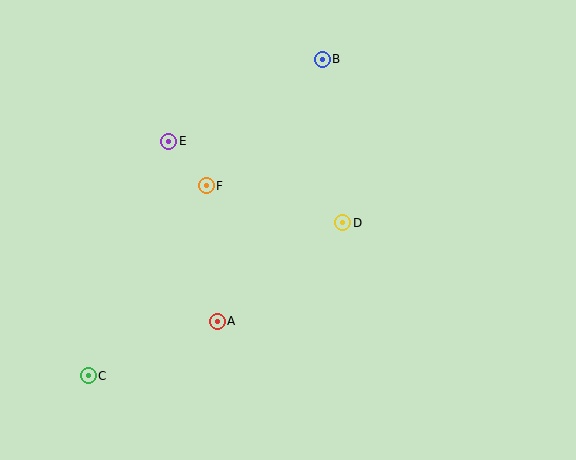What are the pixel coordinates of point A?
Point A is at (217, 321).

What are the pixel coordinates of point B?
Point B is at (322, 59).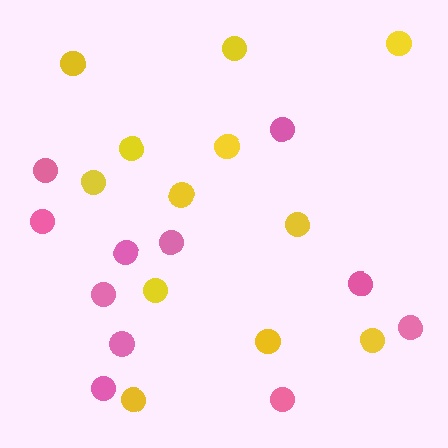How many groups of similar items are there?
There are 2 groups: one group of yellow circles (12) and one group of pink circles (11).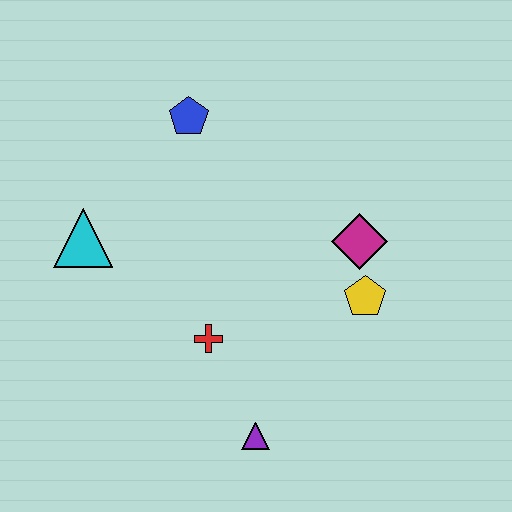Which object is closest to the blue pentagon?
The cyan triangle is closest to the blue pentagon.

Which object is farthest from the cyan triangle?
The yellow pentagon is farthest from the cyan triangle.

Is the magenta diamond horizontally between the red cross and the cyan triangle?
No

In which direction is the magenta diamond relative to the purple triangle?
The magenta diamond is above the purple triangle.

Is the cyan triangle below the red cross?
No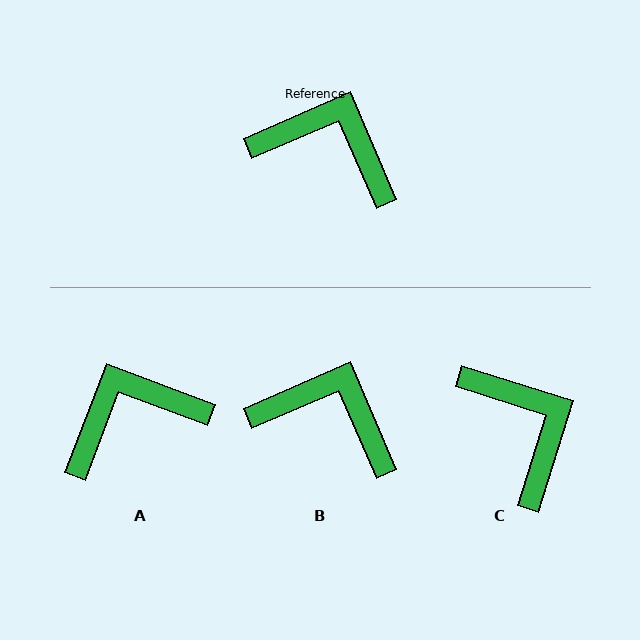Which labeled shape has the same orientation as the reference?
B.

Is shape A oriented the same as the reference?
No, it is off by about 46 degrees.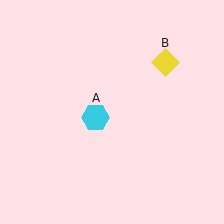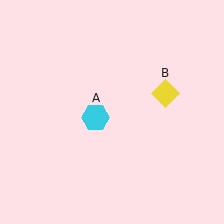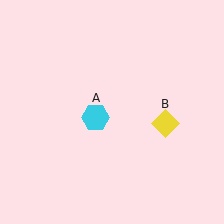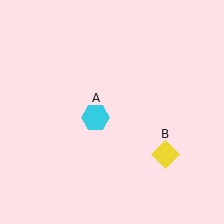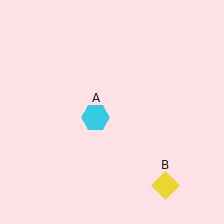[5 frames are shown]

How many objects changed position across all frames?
1 object changed position: yellow diamond (object B).